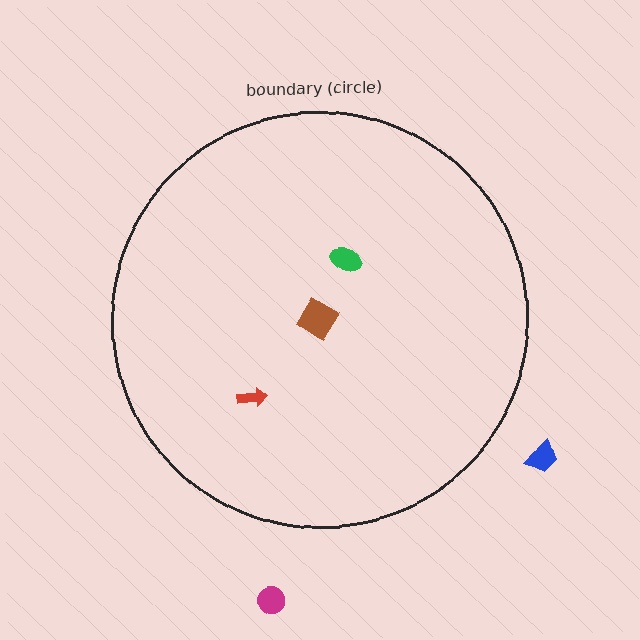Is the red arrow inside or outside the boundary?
Inside.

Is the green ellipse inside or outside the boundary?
Inside.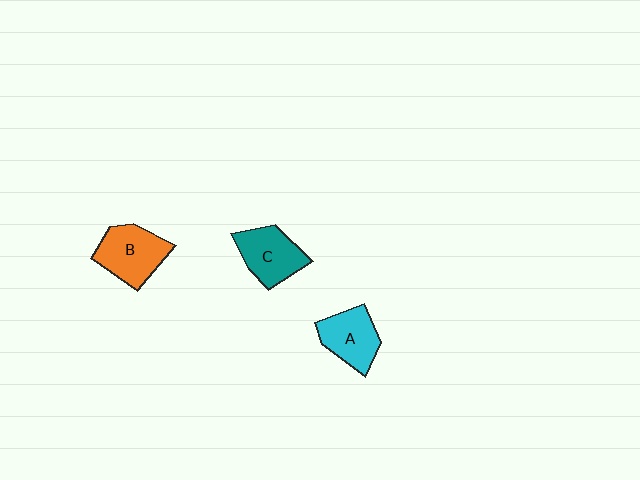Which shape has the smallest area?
Shape A (cyan).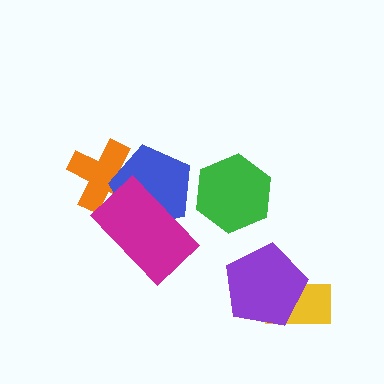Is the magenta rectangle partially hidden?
No, no other shape covers it.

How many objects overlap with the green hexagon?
0 objects overlap with the green hexagon.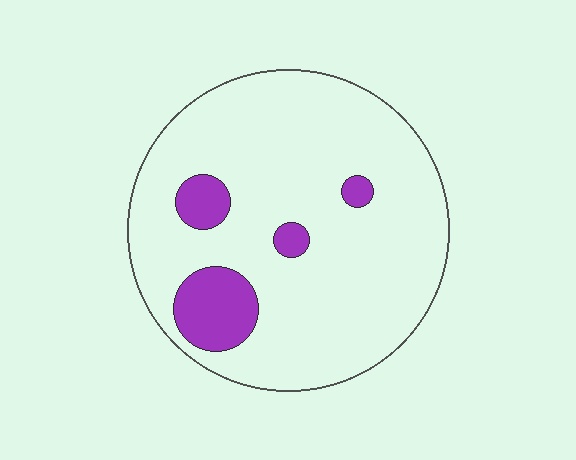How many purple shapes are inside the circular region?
4.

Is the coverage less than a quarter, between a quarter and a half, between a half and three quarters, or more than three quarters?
Less than a quarter.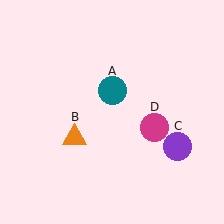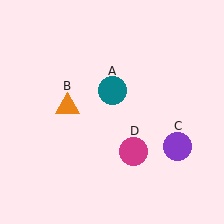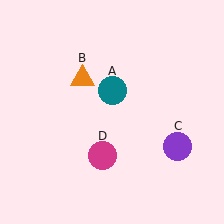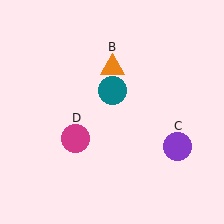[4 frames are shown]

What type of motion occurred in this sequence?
The orange triangle (object B), magenta circle (object D) rotated clockwise around the center of the scene.